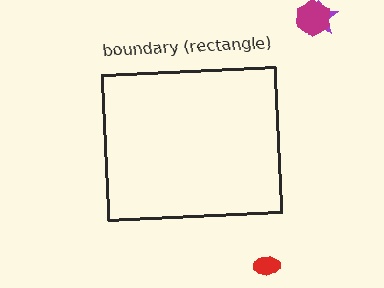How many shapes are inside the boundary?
0 inside, 3 outside.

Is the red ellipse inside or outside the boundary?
Outside.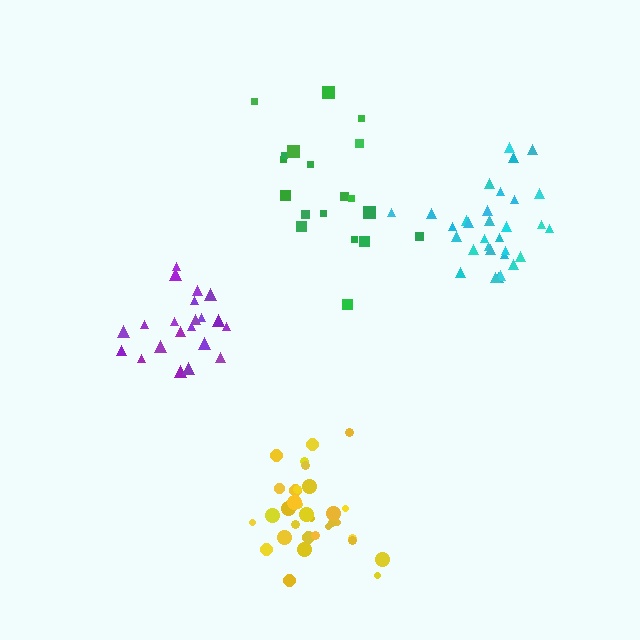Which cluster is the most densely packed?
Yellow.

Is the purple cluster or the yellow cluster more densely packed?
Yellow.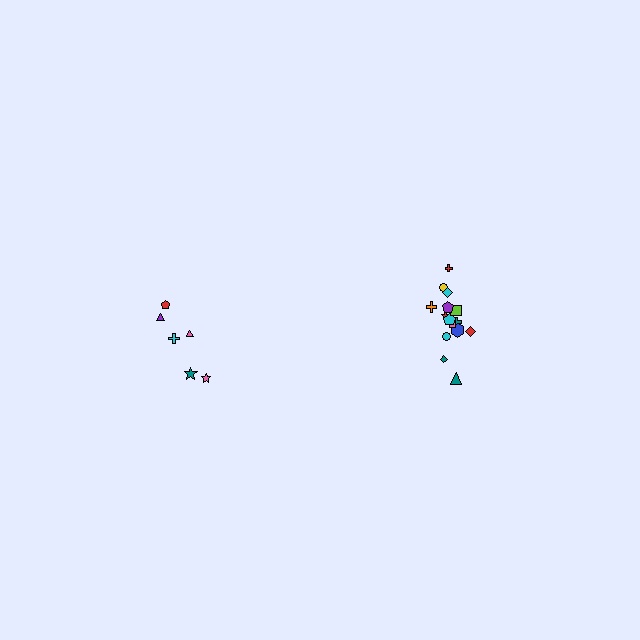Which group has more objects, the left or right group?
The right group.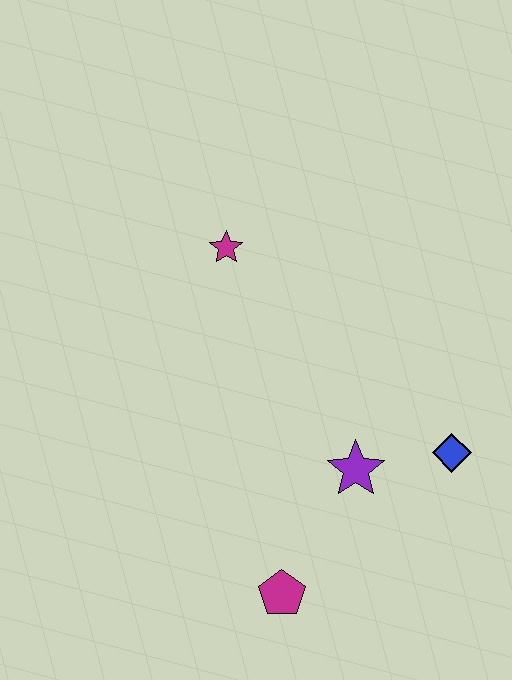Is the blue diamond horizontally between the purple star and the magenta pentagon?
No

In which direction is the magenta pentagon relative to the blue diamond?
The magenta pentagon is to the left of the blue diamond.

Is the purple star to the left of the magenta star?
No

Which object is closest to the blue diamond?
The purple star is closest to the blue diamond.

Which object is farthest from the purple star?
The magenta star is farthest from the purple star.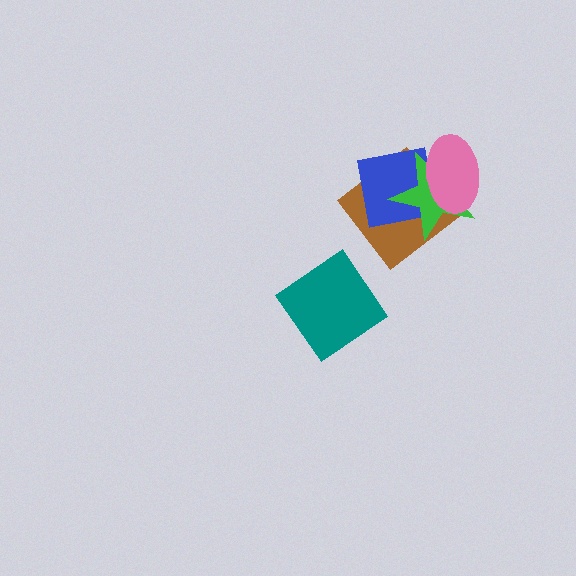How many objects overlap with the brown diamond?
3 objects overlap with the brown diamond.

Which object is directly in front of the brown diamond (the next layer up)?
The blue square is directly in front of the brown diamond.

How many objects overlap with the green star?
3 objects overlap with the green star.